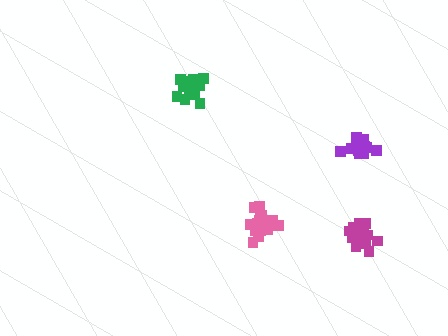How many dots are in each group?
Group 1: 15 dots, Group 2: 13 dots, Group 3: 15 dots, Group 4: 15 dots (58 total).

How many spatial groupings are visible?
There are 4 spatial groupings.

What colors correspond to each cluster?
The clusters are colored: pink, purple, magenta, green.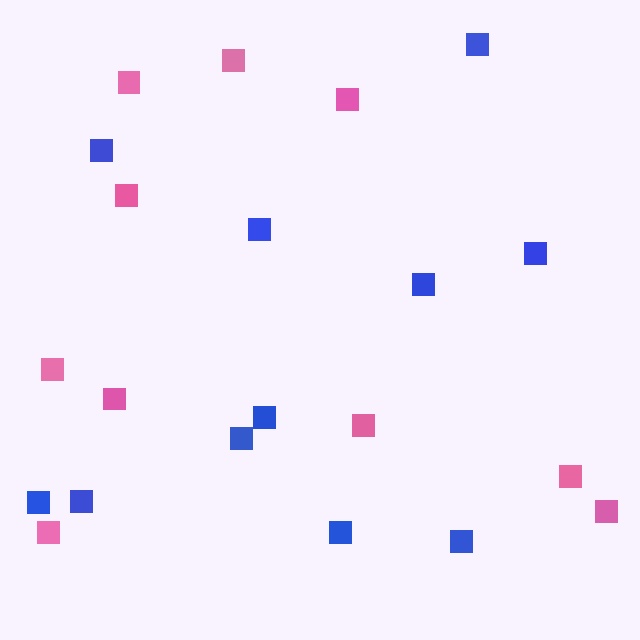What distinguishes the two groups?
There are 2 groups: one group of blue squares (11) and one group of pink squares (10).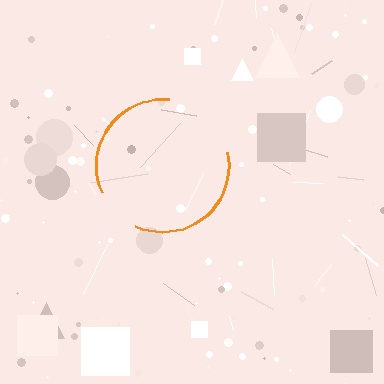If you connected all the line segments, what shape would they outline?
They would outline a circle.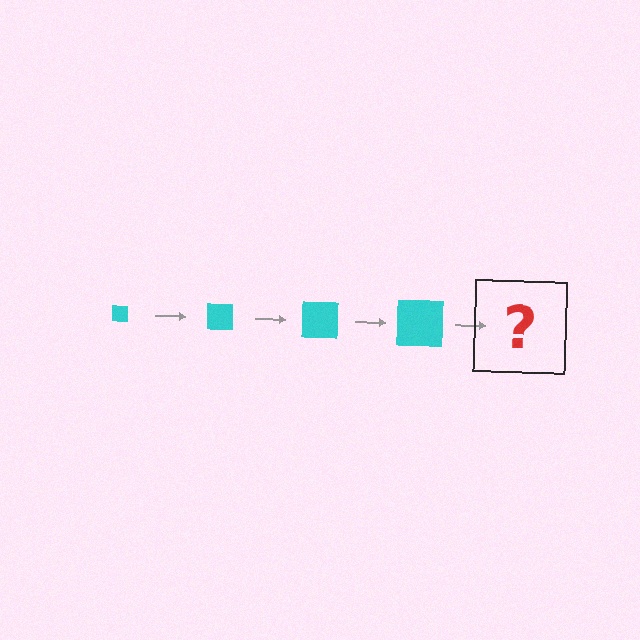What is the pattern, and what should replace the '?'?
The pattern is that the square gets progressively larger each step. The '?' should be a cyan square, larger than the previous one.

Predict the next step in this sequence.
The next step is a cyan square, larger than the previous one.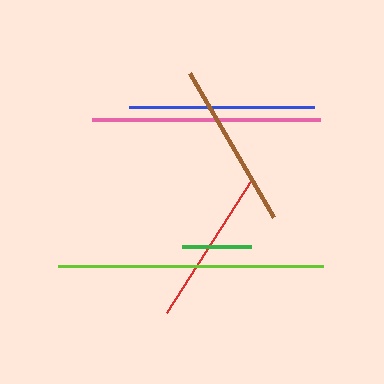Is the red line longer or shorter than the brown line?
The brown line is longer than the red line.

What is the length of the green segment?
The green segment is approximately 69 pixels long.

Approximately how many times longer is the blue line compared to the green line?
The blue line is approximately 2.7 times the length of the green line.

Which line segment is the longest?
The lime line is the longest at approximately 265 pixels.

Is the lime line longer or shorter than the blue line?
The lime line is longer than the blue line.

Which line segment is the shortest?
The green line is the shortest at approximately 69 pixels.